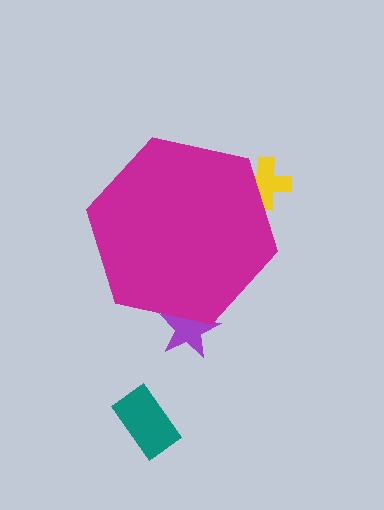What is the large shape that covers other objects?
A magenta hexagon.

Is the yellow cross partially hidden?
Yes, the yellow cross is partially hidden behind the magenta hexagon.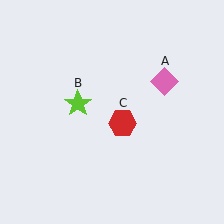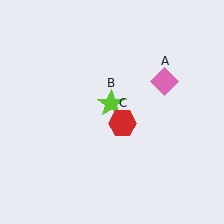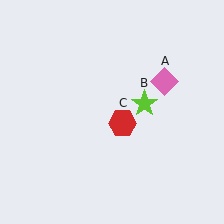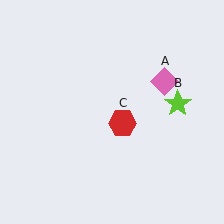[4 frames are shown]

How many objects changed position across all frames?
1 object changed position: lime star (object B).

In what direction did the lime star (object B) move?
The lime star (object B) moved right.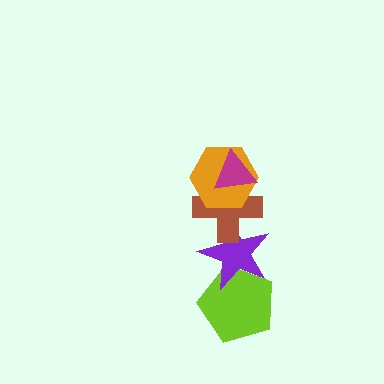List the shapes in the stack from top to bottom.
From top to bottom: the magenta triangle, the orange hexagon, the brown cross, the purple star, the lime pentagon.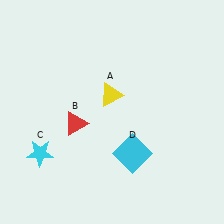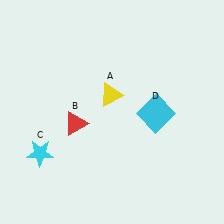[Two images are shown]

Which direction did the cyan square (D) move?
The cyan square (D) moved up.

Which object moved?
The cyan square (D) moved up.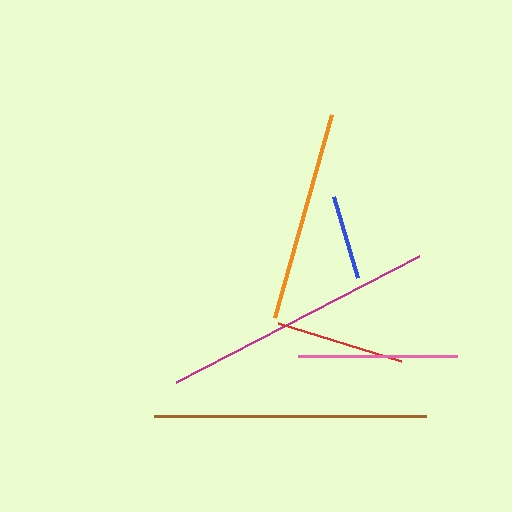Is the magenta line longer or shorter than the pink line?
The magenta line is longer than the pink line.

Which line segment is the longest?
The magenta line is the longest at approximately 273 pixels.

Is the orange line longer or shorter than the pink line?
The orange line is longer than the pink line.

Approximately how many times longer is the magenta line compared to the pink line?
The magenta line is approximately 1.7 times the length of the pink line.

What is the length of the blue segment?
The blue segment is approximately 84 pixels long.